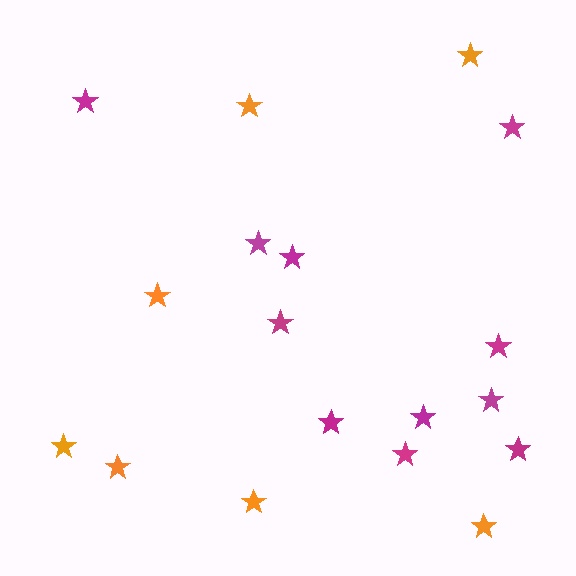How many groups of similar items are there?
There are 2 groups: one group of magenta stars (11) and one group of orange stars (7).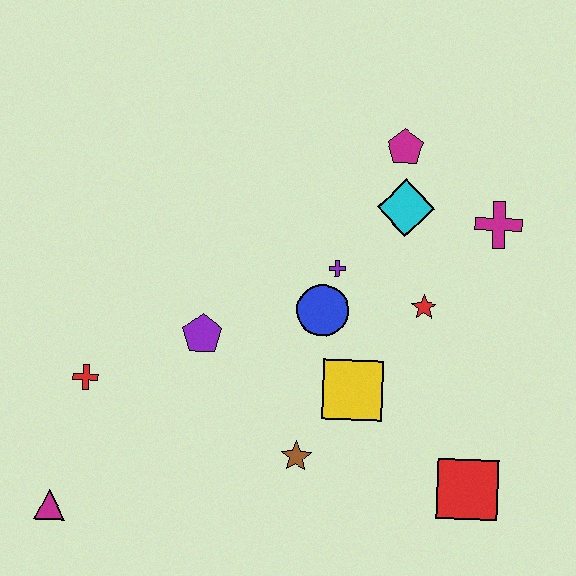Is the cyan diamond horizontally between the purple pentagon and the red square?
Yes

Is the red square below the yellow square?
Yes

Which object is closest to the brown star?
The yellow square is closest to the brown star.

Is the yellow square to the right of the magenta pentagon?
No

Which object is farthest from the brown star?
The magenta pentagon is farthest from the brown star.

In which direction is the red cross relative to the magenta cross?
The red cross is to the left of the magenta cross.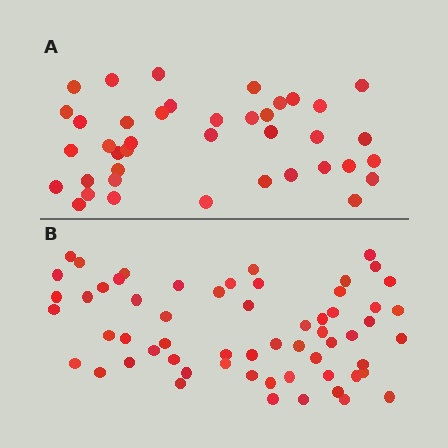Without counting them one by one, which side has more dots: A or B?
Region B (the bottom region) has more dots.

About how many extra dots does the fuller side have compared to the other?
Region B has approximately 20 more dots than region A.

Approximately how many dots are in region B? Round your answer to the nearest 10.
About 60 dots.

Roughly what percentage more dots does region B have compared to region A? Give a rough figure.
About 50% more.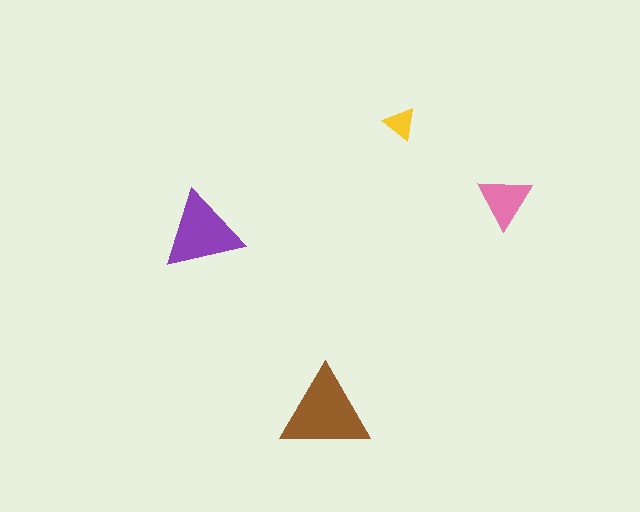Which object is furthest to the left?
The purple triangle is leftmost.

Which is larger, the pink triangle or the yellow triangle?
The pink one.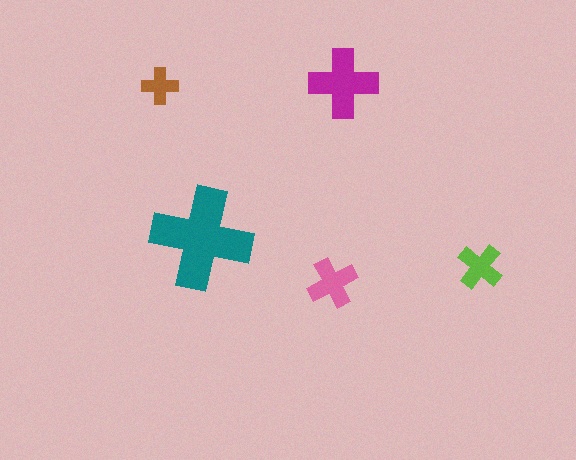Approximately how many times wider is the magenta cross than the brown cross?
About 2 times wider.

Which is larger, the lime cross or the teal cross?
The teal one.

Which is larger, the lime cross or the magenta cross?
The magenta one.